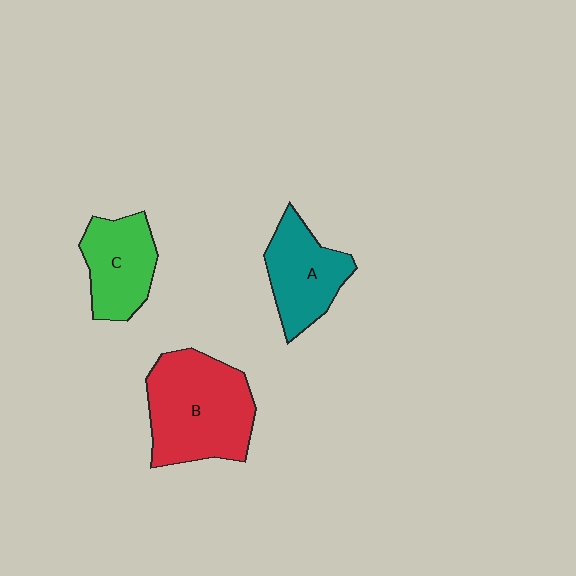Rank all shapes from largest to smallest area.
From largest to smallest: B (red), A (teal), C (green).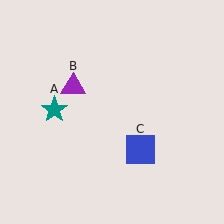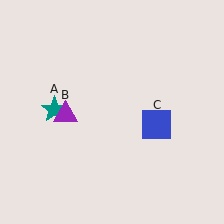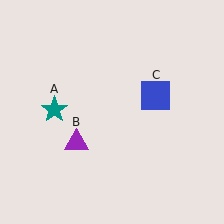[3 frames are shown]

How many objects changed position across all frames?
2 objects changed position: purple triangle (object B), blue square (object C).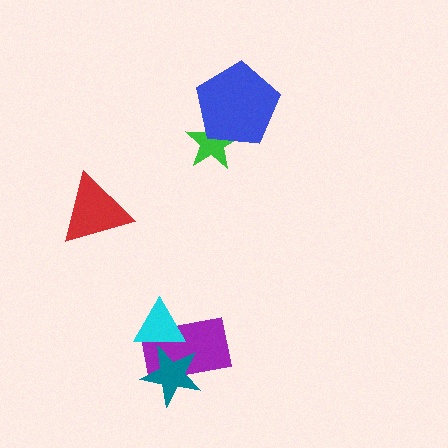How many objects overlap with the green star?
1 object overlaps with the green star.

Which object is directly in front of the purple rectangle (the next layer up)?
The cyan triangle is directly in front of the purple rectangle.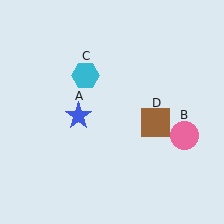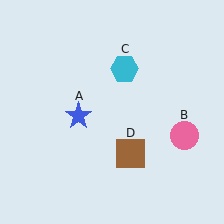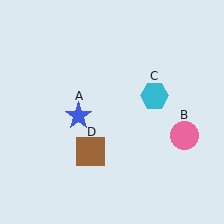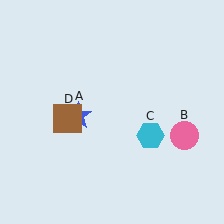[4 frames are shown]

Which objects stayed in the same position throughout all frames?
Blue star (object A) and pink circle (object B) remained stationary.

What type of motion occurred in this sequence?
The cyan hexagon (object C), brown square (object D) rotated clockwise around the center of the scene.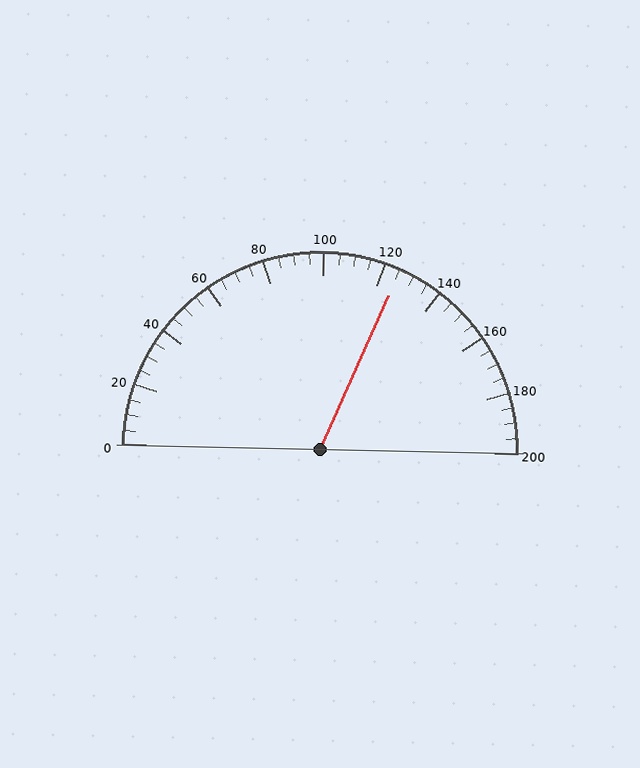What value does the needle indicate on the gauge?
The needle indicates approximately 125.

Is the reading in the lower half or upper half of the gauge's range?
The reading is in the upper half of the range (0 to 200).